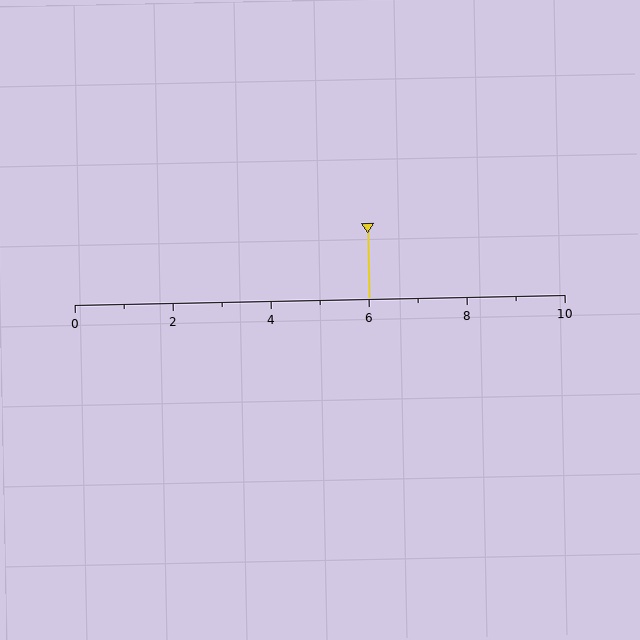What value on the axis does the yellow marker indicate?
The marker indicates approximately 6.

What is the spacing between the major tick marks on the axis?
The major ticks are spaced 2 apart.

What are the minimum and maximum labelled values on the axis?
The axis runs from 0 to 10.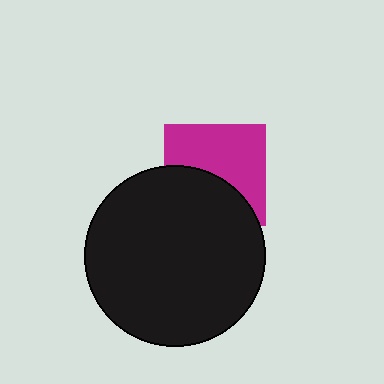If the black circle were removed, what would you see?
You would see the complete magenta square.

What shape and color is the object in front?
The object in front is a black circle.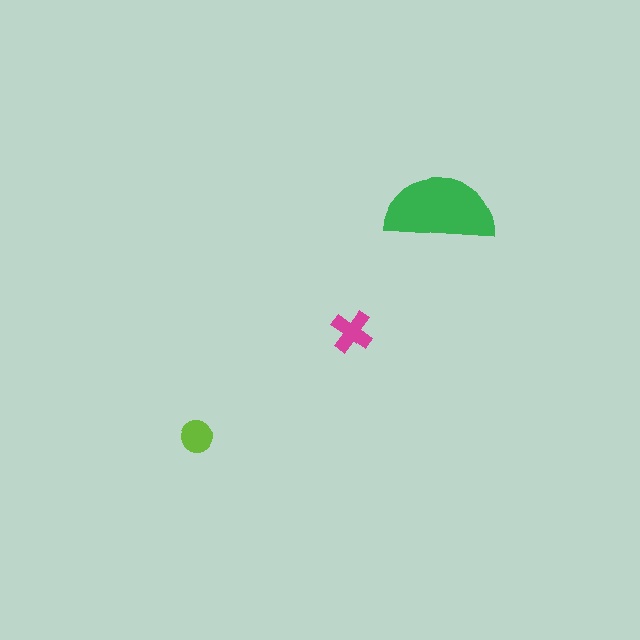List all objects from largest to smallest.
The green semicircle, the magenta cross, the lime circle.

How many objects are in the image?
There are 3 objects in the image.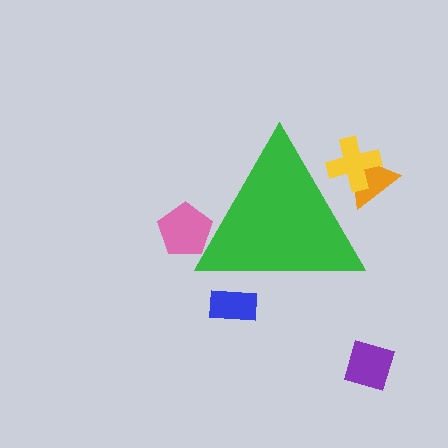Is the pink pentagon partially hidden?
Yes, the pink pentagon is partially hidden behind the green triangle.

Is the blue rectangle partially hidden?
Yes, the blue rectangle is partially hidden behind the green triangle.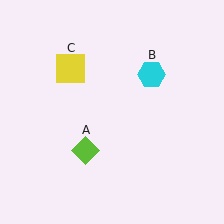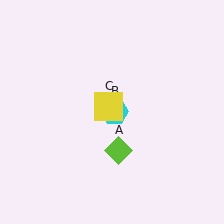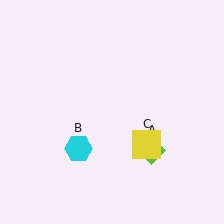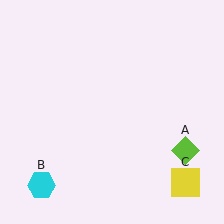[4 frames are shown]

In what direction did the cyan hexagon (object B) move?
The cyan hexagon (object B) moved down and to the left.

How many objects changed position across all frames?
3 objects changed position: lime diamond (object A), cyan hexagon (object B), yellow square (object C).